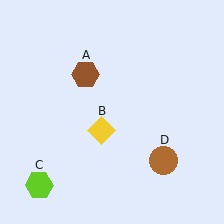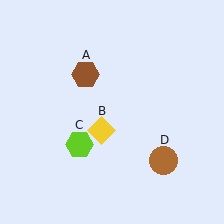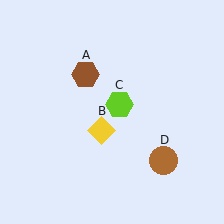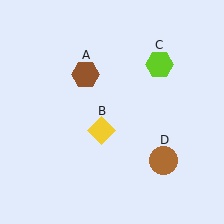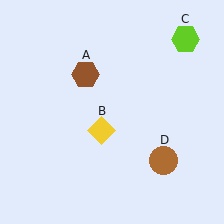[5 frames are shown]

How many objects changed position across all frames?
1 object changed position: lime hexagon (object C).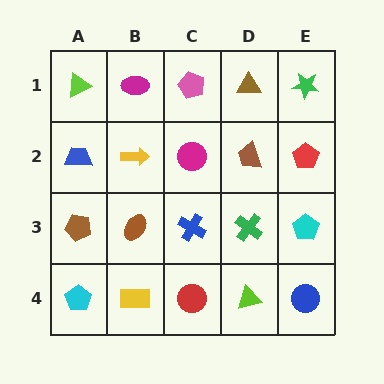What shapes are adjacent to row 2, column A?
A lime triangle (row 1, column A), a brown pentagon (row 3, column A), a yellow arrow (row 2, column B).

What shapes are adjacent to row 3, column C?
A magenta circle (row 2, column C), a red circle (row 4, column C), a brown ellipse (row 3, column B), a green cross (row 3, column D).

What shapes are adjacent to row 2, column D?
A brown triangle (row 1, column D), a green cross (row 3, column D), a magenta circle (row 2, column C), a red pentagon (row 2, column E).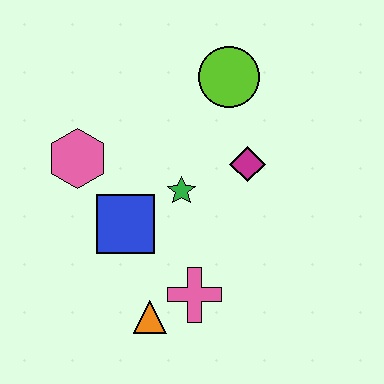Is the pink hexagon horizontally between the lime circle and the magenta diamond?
No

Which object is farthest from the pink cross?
The lime circle is farthest from the pink cross.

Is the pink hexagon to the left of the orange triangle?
Yes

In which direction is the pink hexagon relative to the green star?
The pink hexagon is to the left of the green star.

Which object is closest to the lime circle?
The magenta diamond is closest to the lime circle.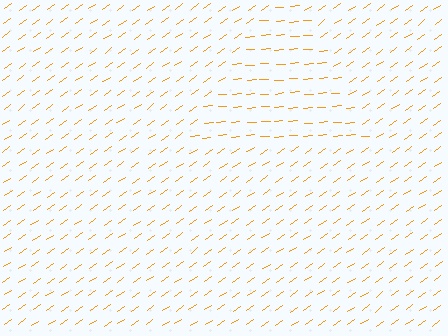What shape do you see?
I see a triangle.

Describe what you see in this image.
The image is filled with small orange line segments. A triangle region in the image has lines oriented differently from the surrounding lines, creating a visible texture boundary.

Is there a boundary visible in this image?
Yes, there is a texture boundary formed by a change in line orientation.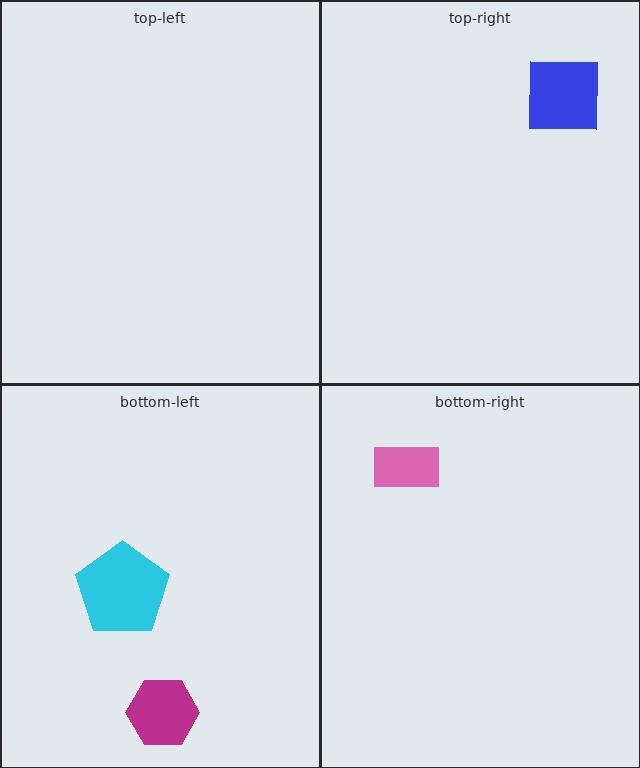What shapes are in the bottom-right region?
The pink rectangle.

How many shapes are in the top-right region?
1.